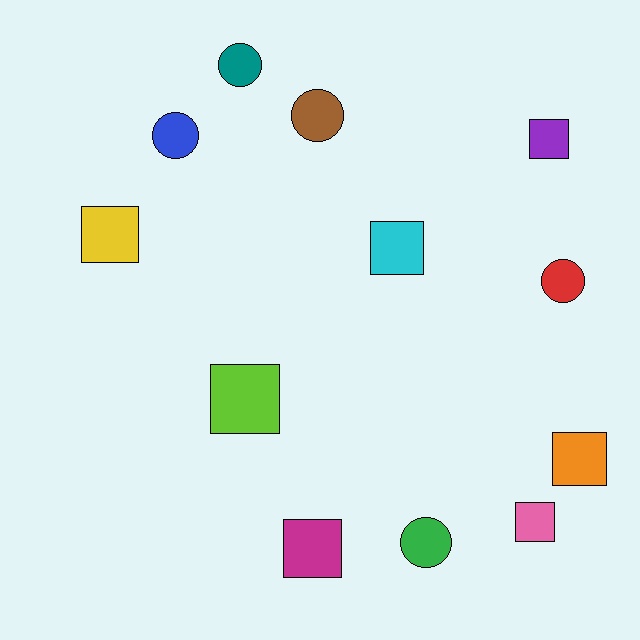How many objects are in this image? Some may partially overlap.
There are 12 objects.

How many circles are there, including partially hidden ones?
There are 5 circles.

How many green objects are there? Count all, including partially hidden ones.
There is 1 green object.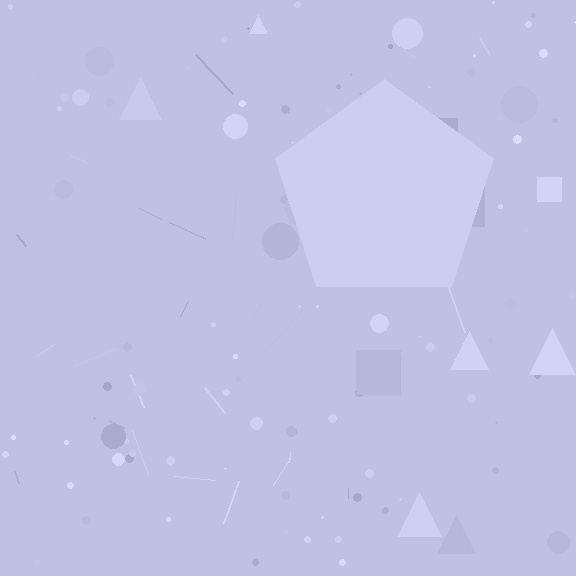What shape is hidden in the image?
A pentagon is hidden in the image.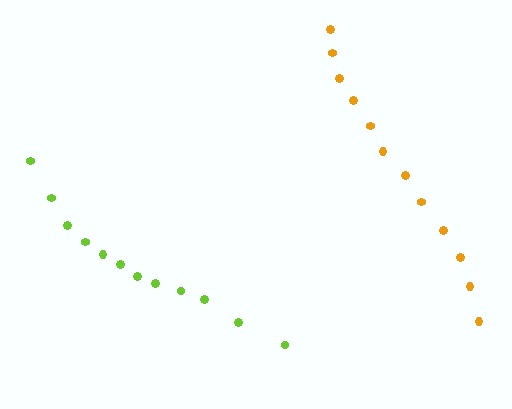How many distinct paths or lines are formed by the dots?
There are 2 distinct paths.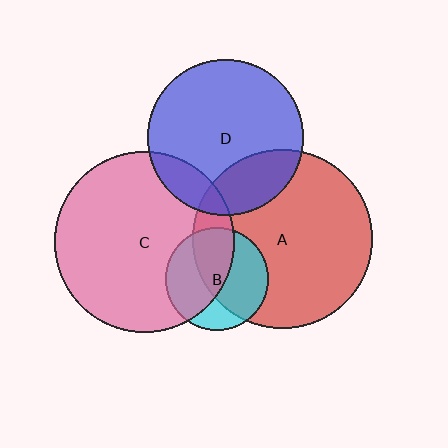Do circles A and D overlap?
Yes.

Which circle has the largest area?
Circle C (pink).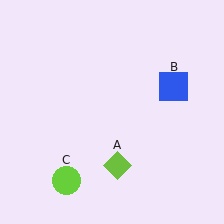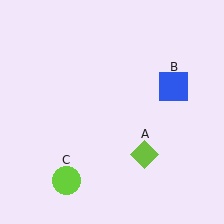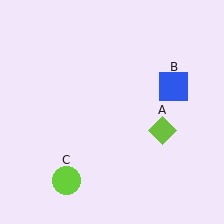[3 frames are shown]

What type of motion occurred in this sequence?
The lime diamond (object A) rotated counterclockwise around the center of the scene.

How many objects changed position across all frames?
1 object changed position: lime diamond (object A).